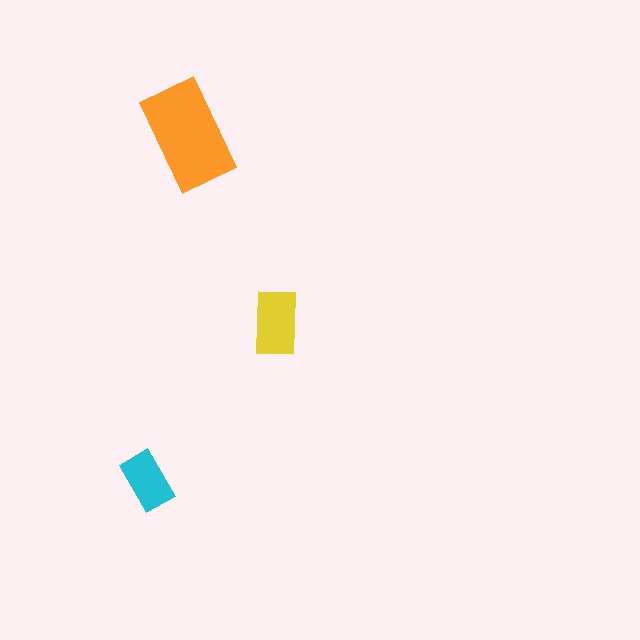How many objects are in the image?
There are 3 objects in the image.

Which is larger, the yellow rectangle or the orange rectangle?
The orange one.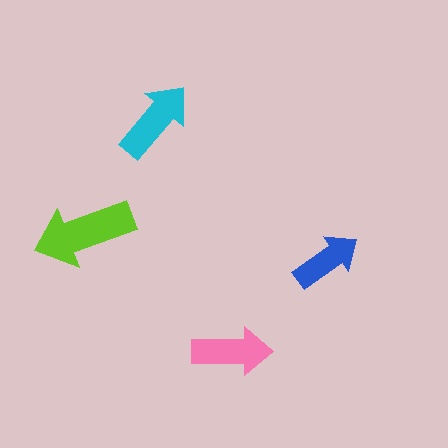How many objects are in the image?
There are 4 objects in the image.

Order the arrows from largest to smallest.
the lime one, the cyan one, the pink one, the blue one.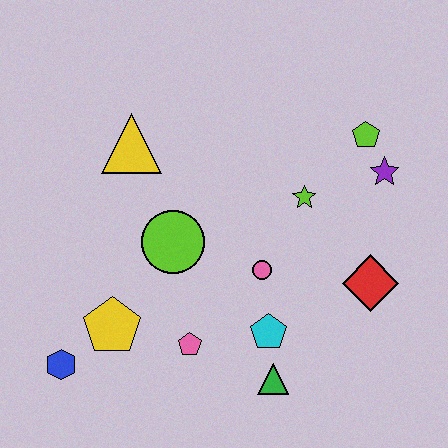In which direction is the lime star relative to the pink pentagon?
The lime star is above the pink pentagon.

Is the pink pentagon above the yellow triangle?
No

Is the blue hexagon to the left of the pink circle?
Yes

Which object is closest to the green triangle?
The cyan pentagon is closest to the green triangle.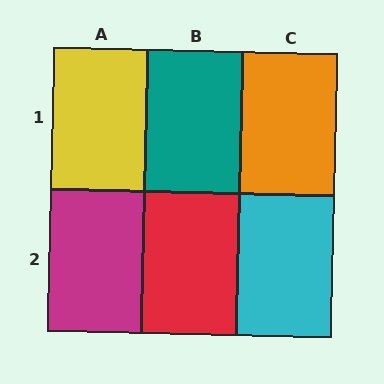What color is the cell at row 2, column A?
Magenta.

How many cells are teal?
1 cell is teal.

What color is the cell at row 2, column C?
Cyan.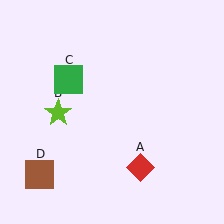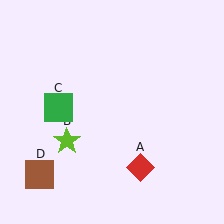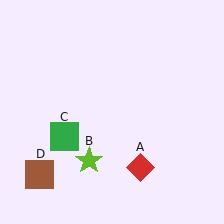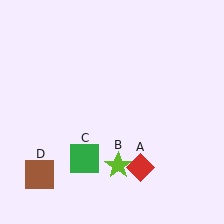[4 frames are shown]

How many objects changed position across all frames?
2 objects changed position: lime star (object B), green square (object C).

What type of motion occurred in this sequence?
The lime star (object B), green square (object C) rotated counterclockwise around the center of the scene.